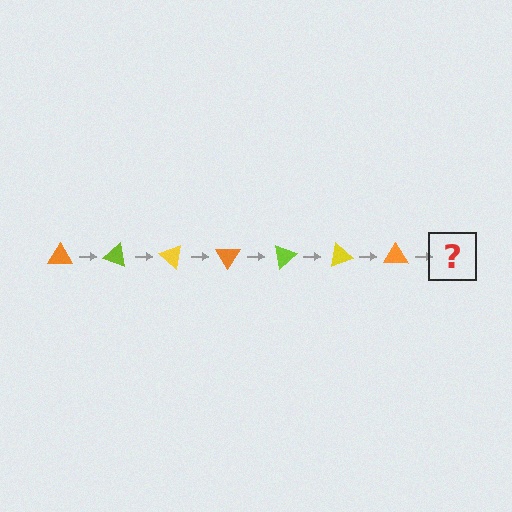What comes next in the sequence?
The next element should be a lime triangle, rotated 140 degrees from the start.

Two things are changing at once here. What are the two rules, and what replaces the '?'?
The two rules are that it rotates 20 degrees each step and the color cycles through orange, lime, and yellow. The '?' should be a lime triangle, rotated 140 degrees from the start.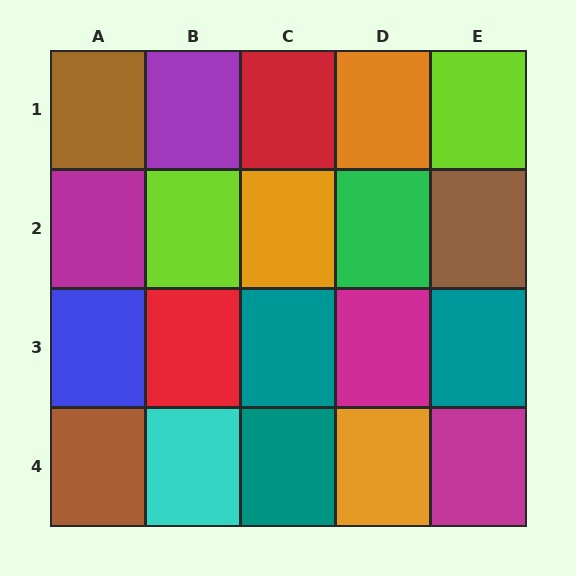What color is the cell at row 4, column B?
Cyan.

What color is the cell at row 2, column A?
Magenta.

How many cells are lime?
2 cells are lime.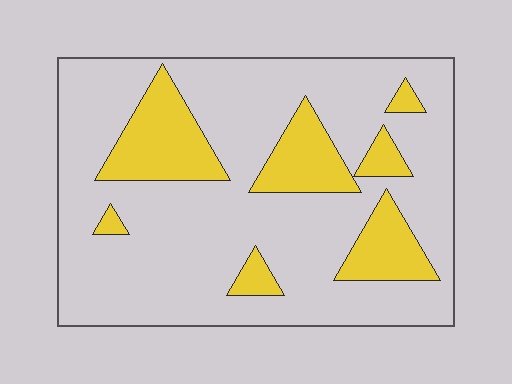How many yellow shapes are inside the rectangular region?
7.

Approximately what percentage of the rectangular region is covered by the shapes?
Approximately 20%.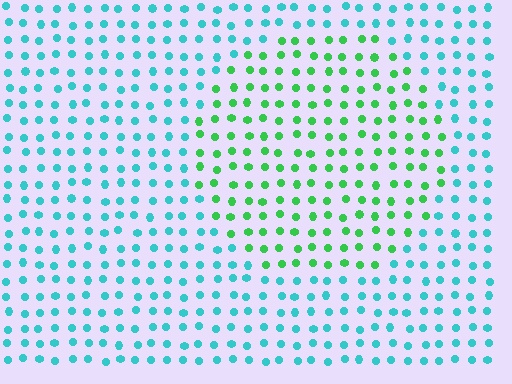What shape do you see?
I see a circle.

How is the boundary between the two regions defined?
The boundary is defined purely by a slight shift in hue (about 51 degrees). Spacing, size, and orientation are identical on both sides.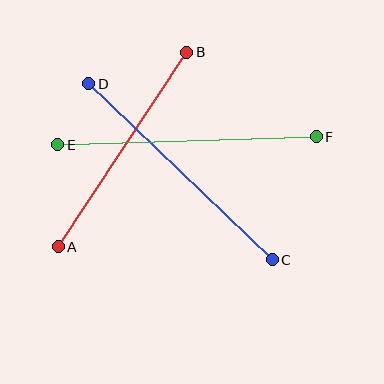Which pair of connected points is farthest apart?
Points E and F are farthest apart.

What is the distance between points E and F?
The distance is approximately 258 pixels.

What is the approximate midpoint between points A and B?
The midpoint is at approximately (122, 149) pixels.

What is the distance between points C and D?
The distance is approximately 254 pixels.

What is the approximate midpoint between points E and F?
The midpoint is at approximately (187, 141) pixels.